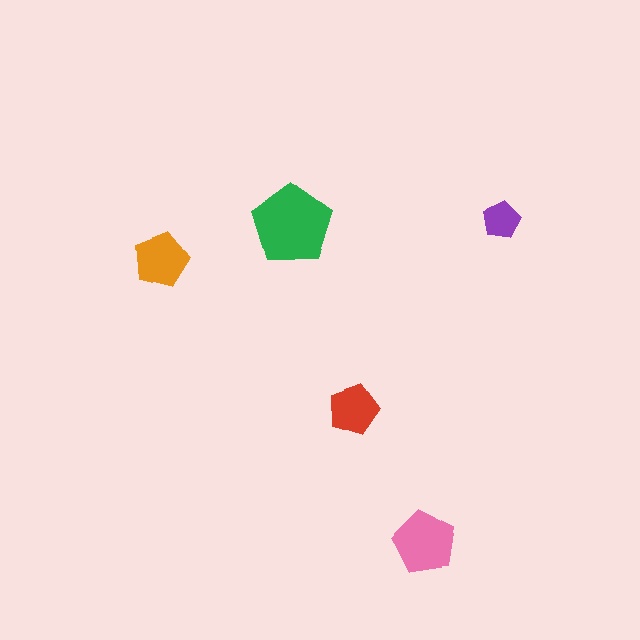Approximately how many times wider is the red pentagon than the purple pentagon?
About 1.5 times wider.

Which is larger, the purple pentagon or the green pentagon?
The green one.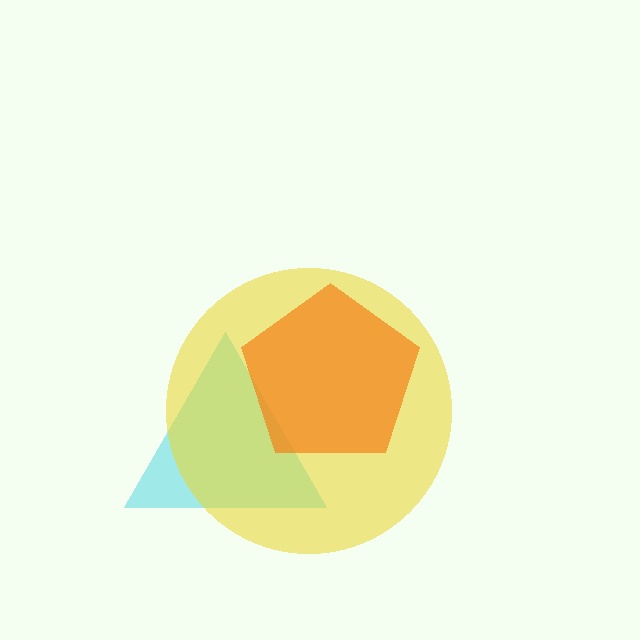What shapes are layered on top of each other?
The layered shapes are: a cyan triangle, a yellow circle, an orange pentagon.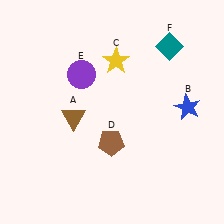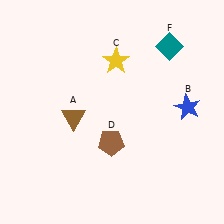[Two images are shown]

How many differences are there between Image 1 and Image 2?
There is 1 difference between the two images.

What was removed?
The purple circle (E) was removed in Image 2.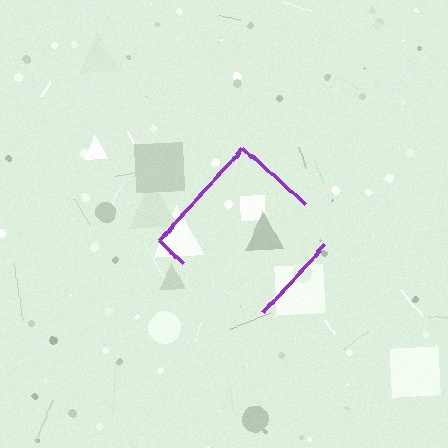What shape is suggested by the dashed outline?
The dashed outline suggests a diamond.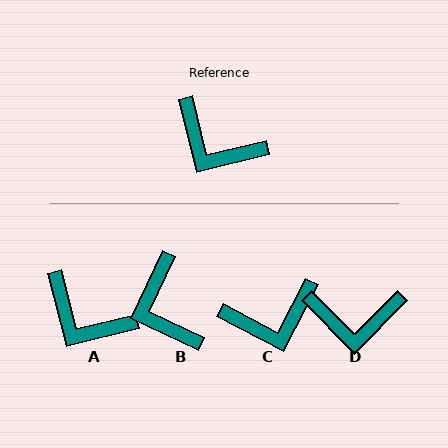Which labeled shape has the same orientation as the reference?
A.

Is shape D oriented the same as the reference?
No, it is off by about 31 degrees.